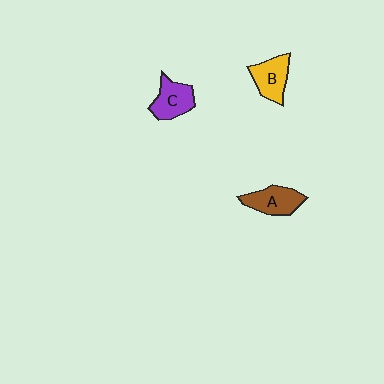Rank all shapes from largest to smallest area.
From largest to smallest: C (purple), A (brown), B (yellow).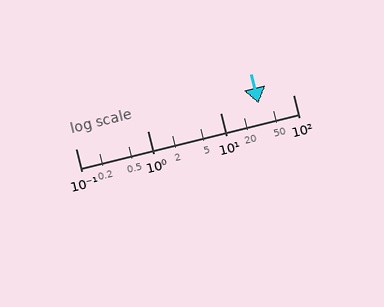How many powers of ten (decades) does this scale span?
The scale spans 3 decades, from 0.1 to 100.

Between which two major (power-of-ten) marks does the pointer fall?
The pointer is between 10 and 100.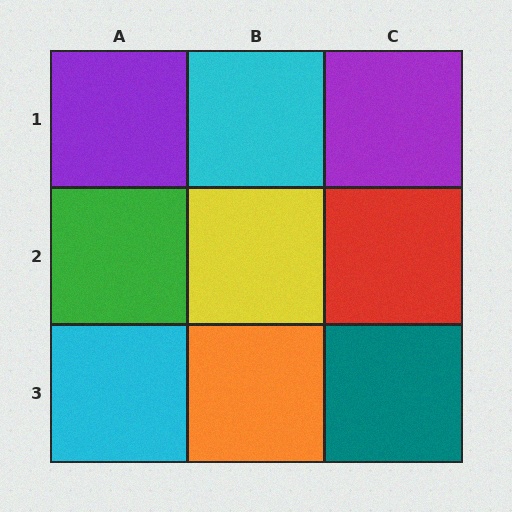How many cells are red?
1 cell is red.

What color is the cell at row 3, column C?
Teal.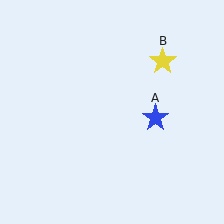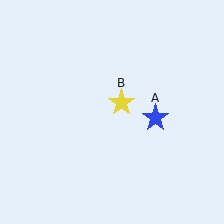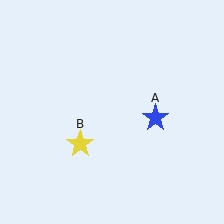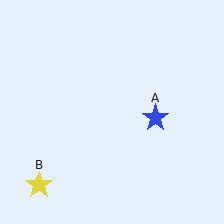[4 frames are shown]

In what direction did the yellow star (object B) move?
The yellow star (object B) moved down and to the left.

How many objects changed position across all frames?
1 object changed position: yellow star (object B).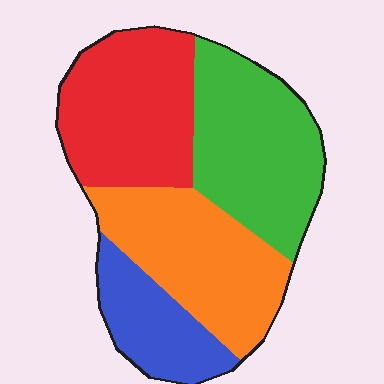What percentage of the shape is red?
Red takes up about one quarter (1/4) of the shape.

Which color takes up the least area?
Blue, at roughly 15%.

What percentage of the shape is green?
Green covers about 30% of the shape.